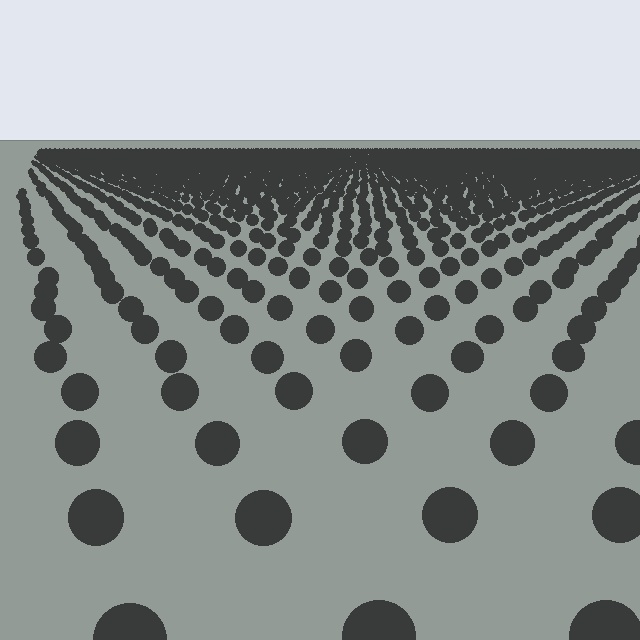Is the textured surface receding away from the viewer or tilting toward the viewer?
The surface is receding away from the viewer. Texture elements get smaller and denser toward the top.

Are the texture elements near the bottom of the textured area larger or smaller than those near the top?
Larger. Near the bottom, elements are closer to the viewer and appear at a bigger on-screen size.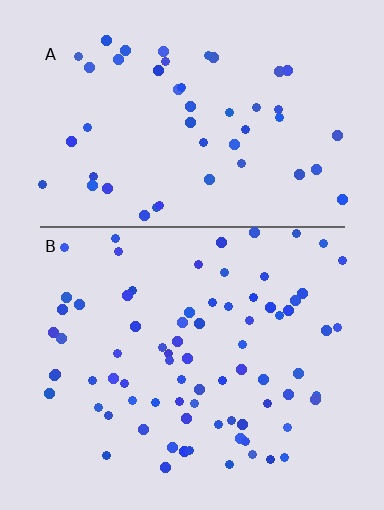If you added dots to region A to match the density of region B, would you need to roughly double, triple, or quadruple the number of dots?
Approximately double.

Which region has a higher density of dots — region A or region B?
B (the bottom).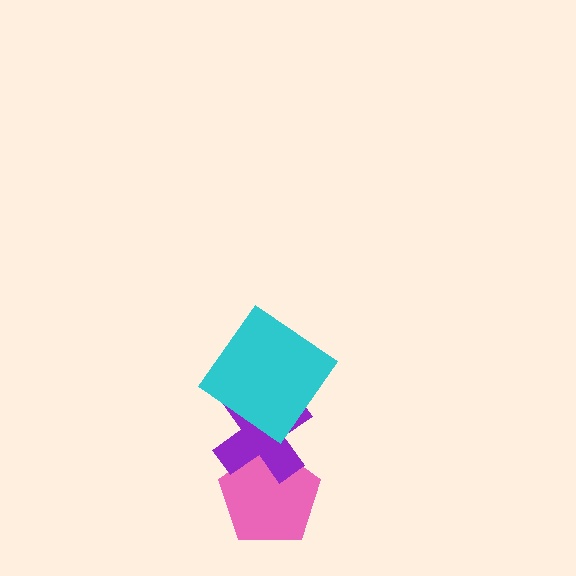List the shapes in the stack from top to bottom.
From top to bottom: the cyan diamond, the purple cross, the pink pentagon.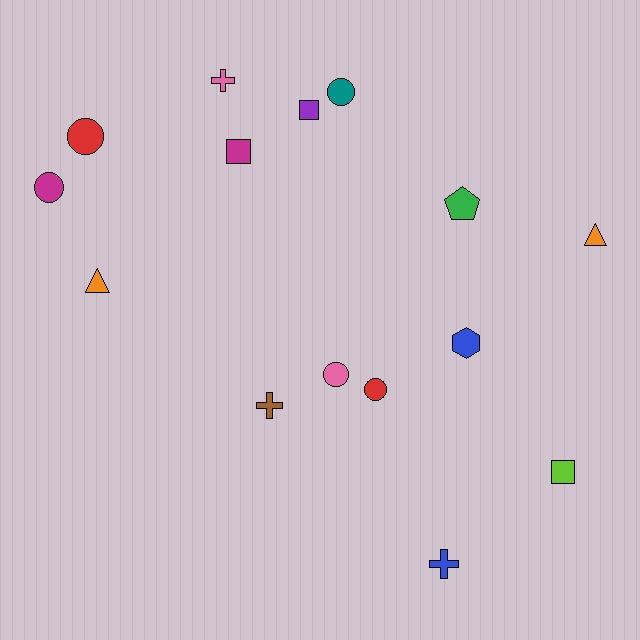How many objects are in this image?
There are 15 objects.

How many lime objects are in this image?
There is 1 lime object.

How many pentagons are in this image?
There is 1 pentagon.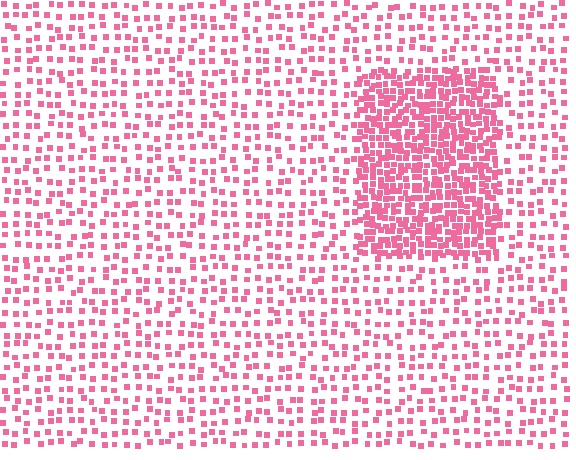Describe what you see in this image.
The image contains small pink elements arranged at two different densities. A rectangle-shaped region is visible where the elements are more densely packed than the surrounding area.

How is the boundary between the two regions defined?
The boundary is defined by a change in element density (approximately 2.7x ratio). All elements are the same color, size, and shape.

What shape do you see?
I see a rectangle.